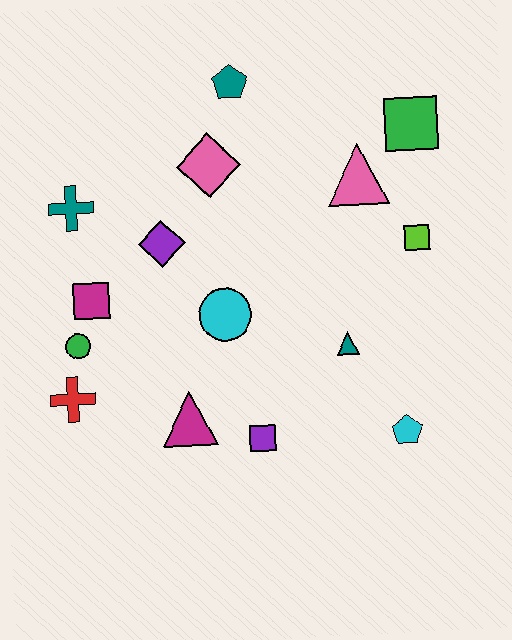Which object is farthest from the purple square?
The teal pentagon is farthest from the purple square.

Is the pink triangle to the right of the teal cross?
Yes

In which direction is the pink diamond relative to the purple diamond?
The pink diamond is above the purple diamond.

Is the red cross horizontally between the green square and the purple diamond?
No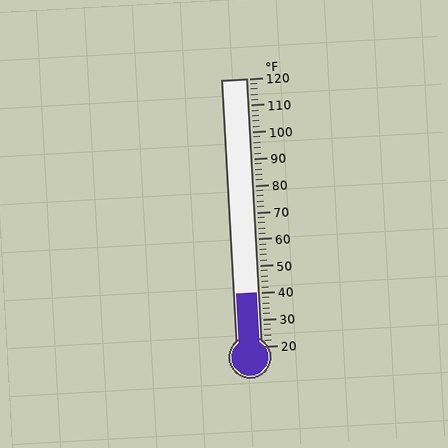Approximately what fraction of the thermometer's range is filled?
The thermometer is filled to approximately 20% of its range.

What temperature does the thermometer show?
The thermometer shows approximately 40°F.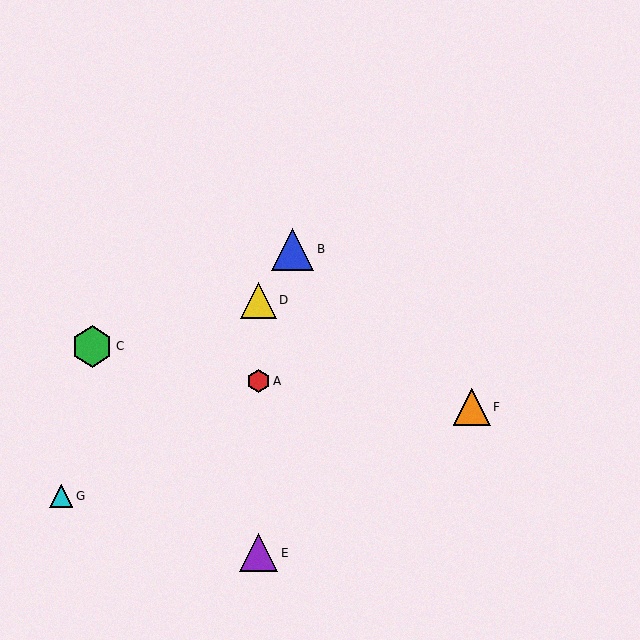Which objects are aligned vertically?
Objects A, D, E are aligned vertically.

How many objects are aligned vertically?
3 objects (A, D, E) are aligned vertically.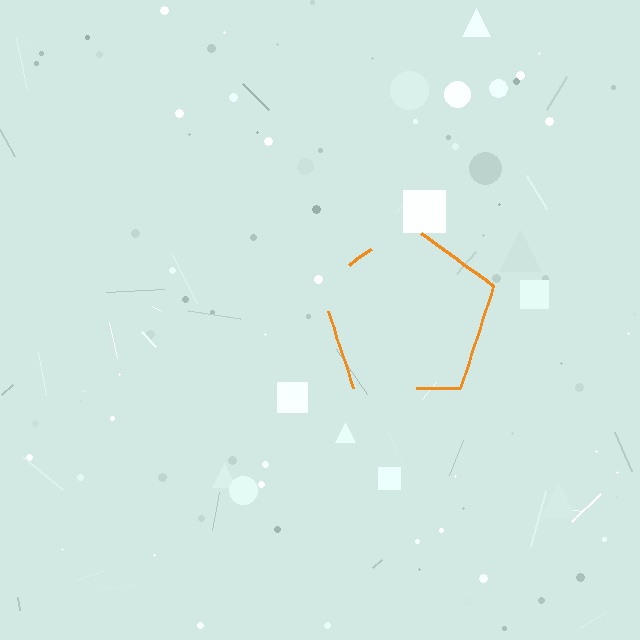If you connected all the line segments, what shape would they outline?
They would outline a pentagon.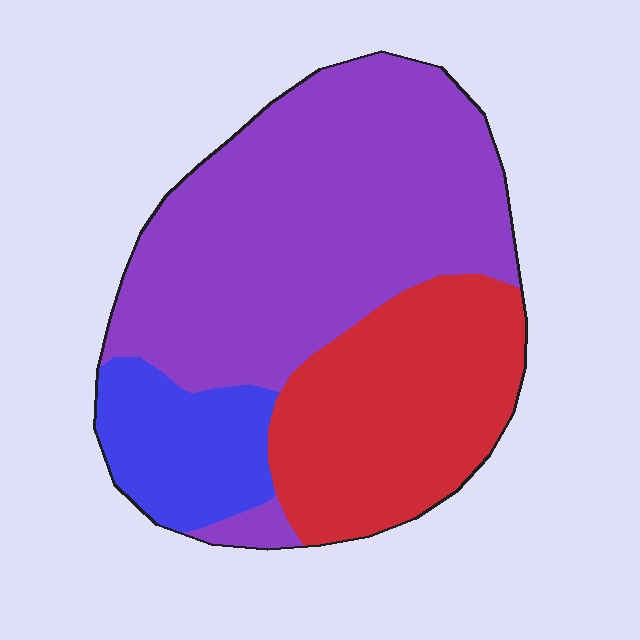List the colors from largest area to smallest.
From largest to smallest: purple, red, blue.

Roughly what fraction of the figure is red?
Red covers around 30% of the figure.